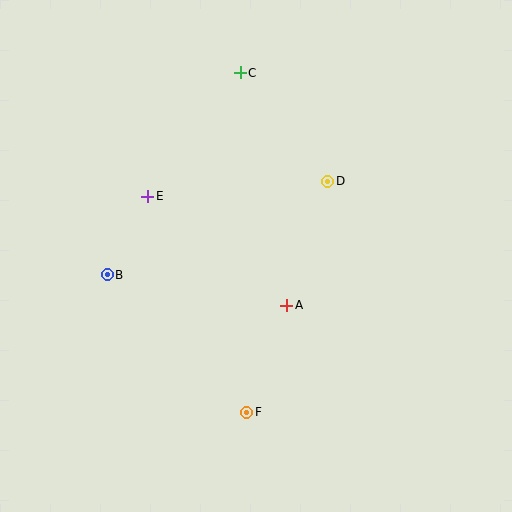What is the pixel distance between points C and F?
The distance between C and F is 340 pixels.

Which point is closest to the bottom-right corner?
Point F is closest to the bottom-right corner.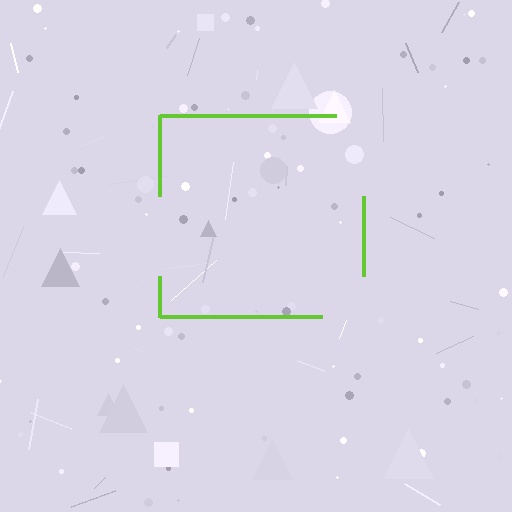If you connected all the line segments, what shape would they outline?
They would outline a square.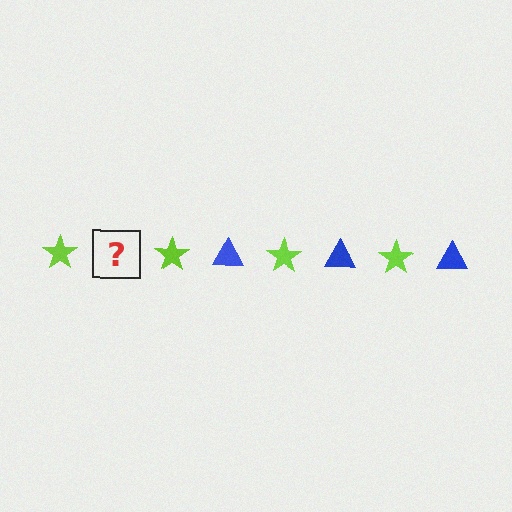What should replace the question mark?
The question mark should be replaced with a blue triangle.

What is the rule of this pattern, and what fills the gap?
The rule is that the pattern alternates between lime star and blue triangle. The gap should be filled with a blue triangle.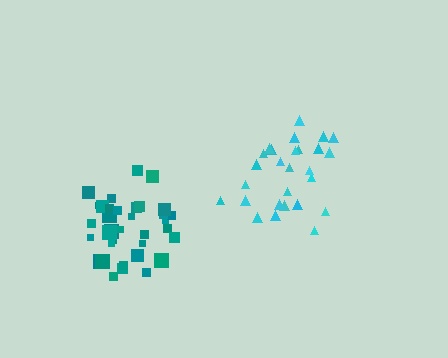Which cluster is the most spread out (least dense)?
Cyan.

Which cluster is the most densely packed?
Teal.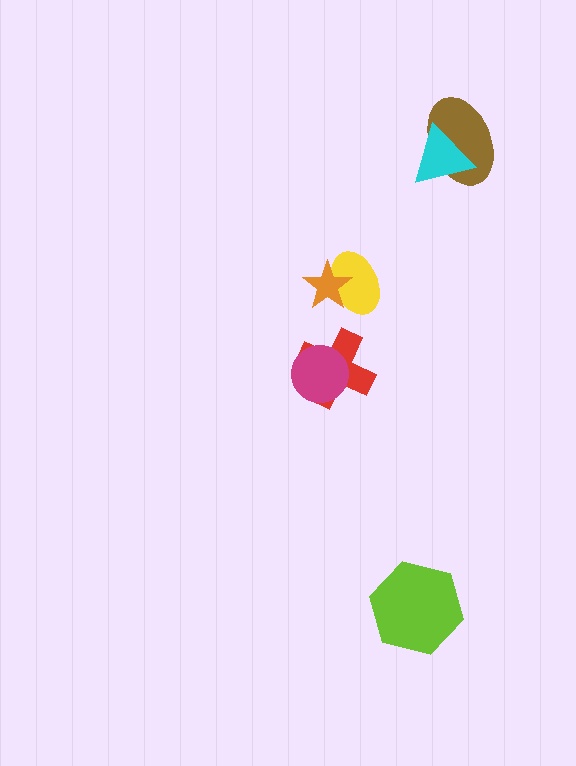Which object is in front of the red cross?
The magenta circle is in front of the red cross.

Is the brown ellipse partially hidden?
Yes, it is partially covered by another shape.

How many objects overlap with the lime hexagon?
0 objects overlap with the lime hexagon.